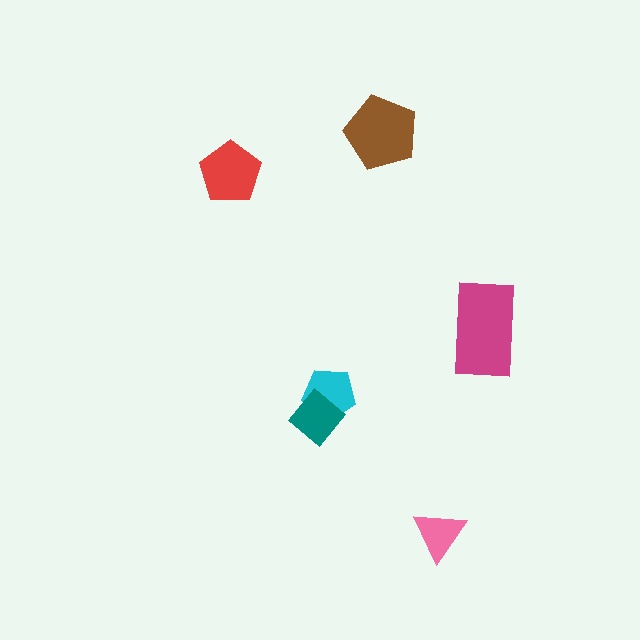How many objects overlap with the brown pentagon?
0 objects overlap with the brown pentagon.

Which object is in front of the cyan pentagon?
The teal diamond is in front of the cyan pentagon.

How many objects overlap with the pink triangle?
0 objects overlap with the pink triangle.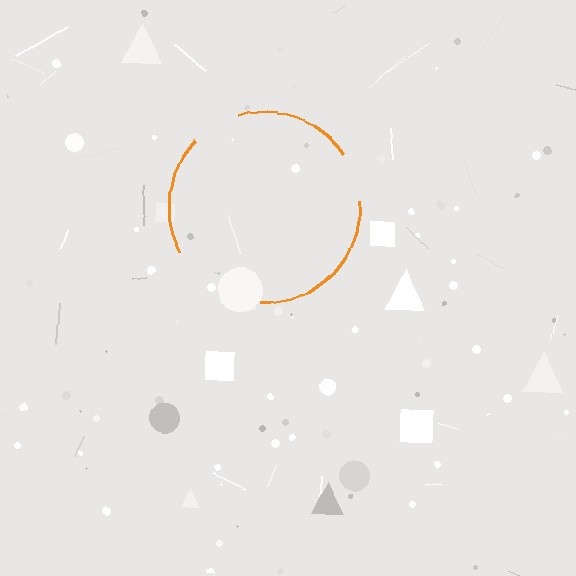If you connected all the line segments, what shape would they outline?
They would outline a circle.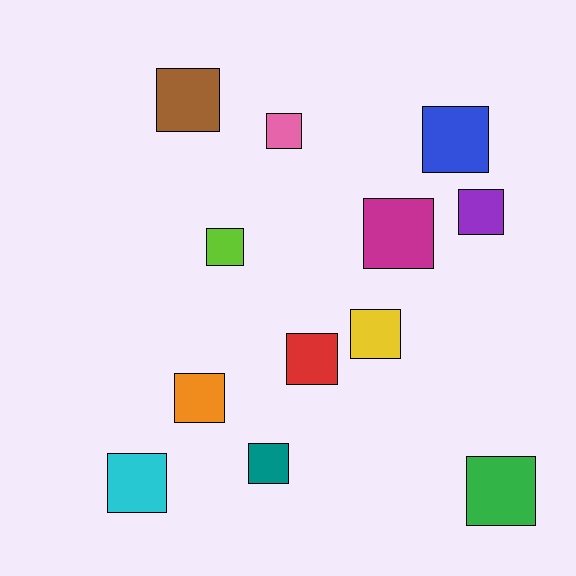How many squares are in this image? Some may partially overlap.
There are 12 squares.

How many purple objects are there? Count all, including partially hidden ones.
There is 1 purple object.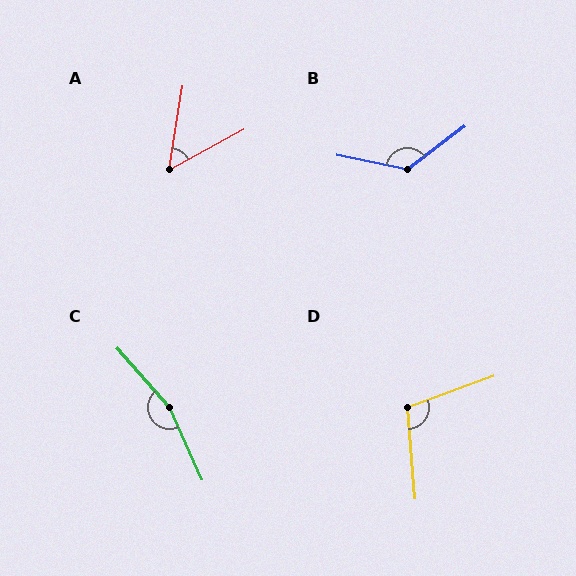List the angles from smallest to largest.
A (52°), D (106°), B (131°), C (164°).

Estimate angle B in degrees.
Approximately 131 degrees.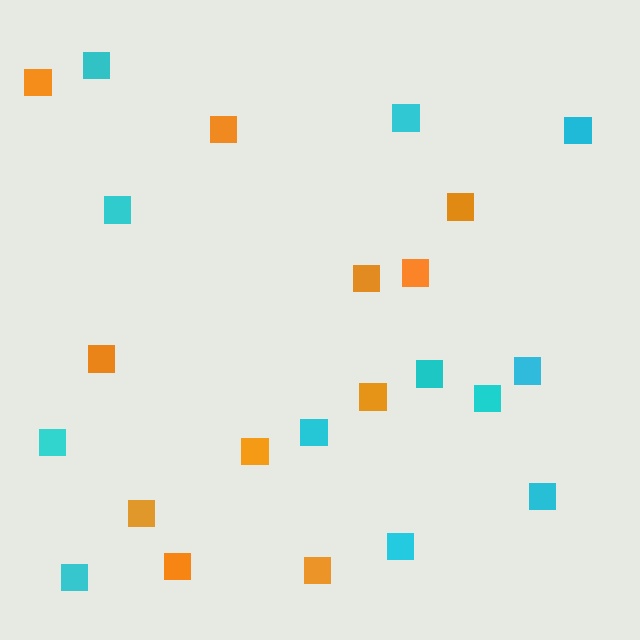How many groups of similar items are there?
There are 2 groups: one group of orange squares (11) and one group of cyan squares (12).